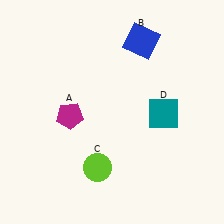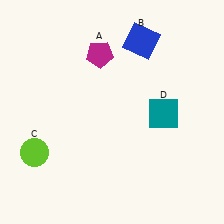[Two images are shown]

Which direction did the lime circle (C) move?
The lime circle (C) moved left.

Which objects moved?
The objects that moved are: the magenta pentagon (A), the lime circle (C).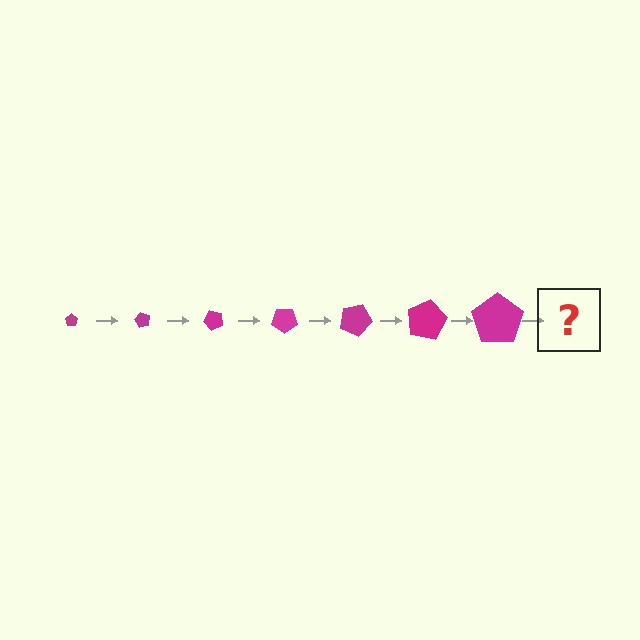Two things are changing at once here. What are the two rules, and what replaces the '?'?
The two rules are that the pentagon grows larger each step and it rotates 60 degrees each step. The '?' should be a pentagon, larger than the previous one and rotated 420 degrees from the start.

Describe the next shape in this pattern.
It should be a pentagon, larger than the previous one and rotated 420 degrees from the start.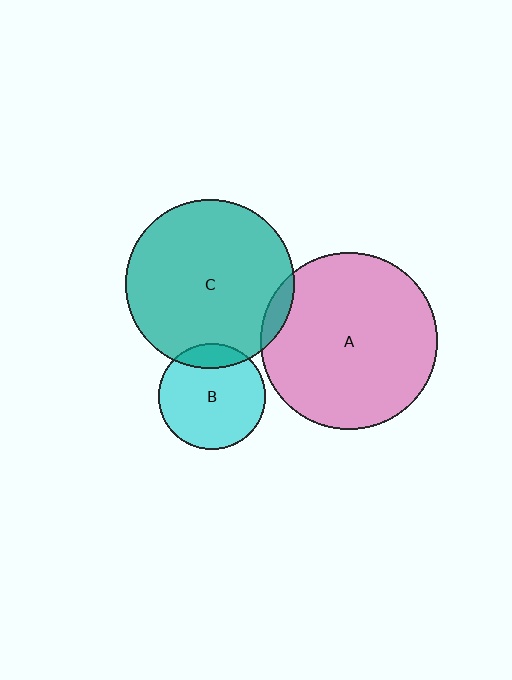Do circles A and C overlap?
Yes.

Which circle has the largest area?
Circle A (pink).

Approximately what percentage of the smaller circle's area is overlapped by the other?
Approximately 5%.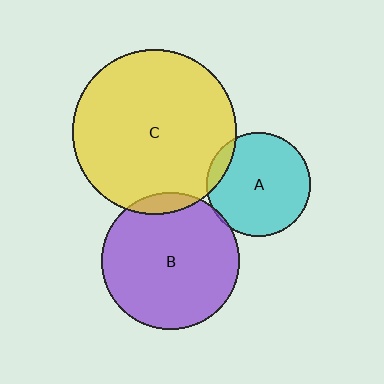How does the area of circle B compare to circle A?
Approximately 1.8 times.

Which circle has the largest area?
Circle C (yellow).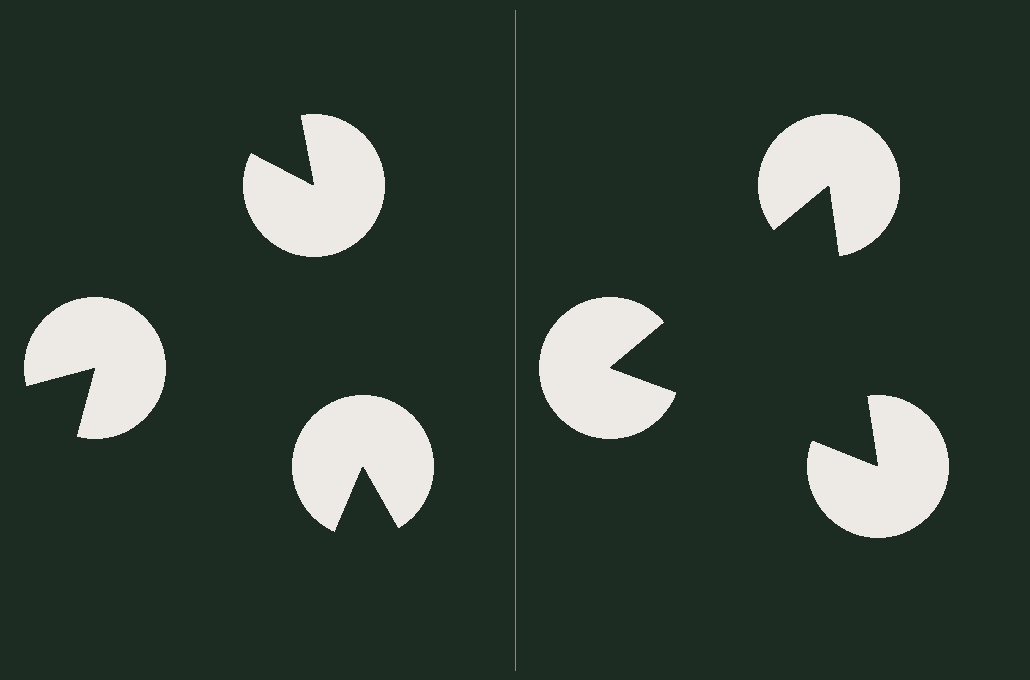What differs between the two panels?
The pac-man discs are positioned identically on both sides; only the wedge orientations differ. On the right they align to a triangle; on the left they are misaligned.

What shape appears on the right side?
An illusory triangle.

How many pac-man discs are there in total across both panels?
6 — 3 on each side.